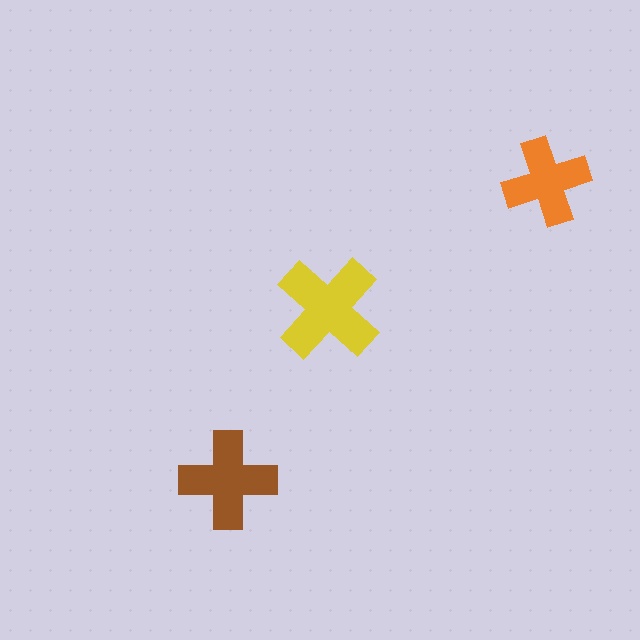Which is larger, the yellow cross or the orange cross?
The yellow one.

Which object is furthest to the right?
The orange cross is rightmost.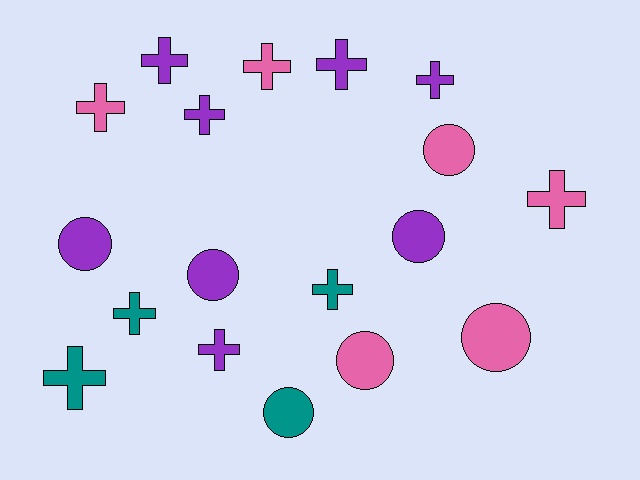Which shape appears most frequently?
Cross, with 11 objects.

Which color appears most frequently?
Purple, with 8 objects.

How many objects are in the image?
There are 18 objects.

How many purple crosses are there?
There are 5 purple crosses.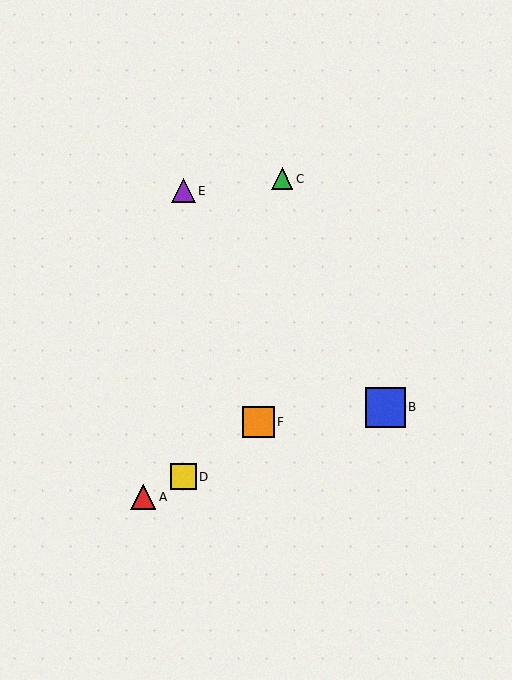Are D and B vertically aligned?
No, D is at x≈183 and B is at x≈385.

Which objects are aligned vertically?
Objects D, E are aligned vertically.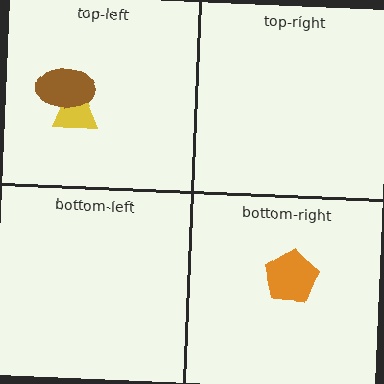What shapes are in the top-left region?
The yellow trapezoid, the brown ellipse.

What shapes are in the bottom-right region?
The orange pentagon.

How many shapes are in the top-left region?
2.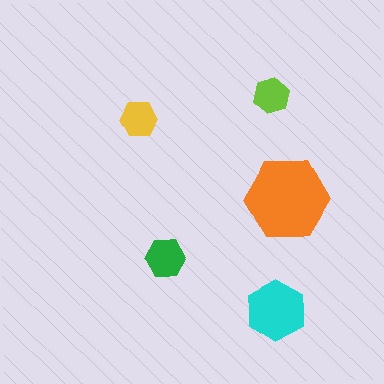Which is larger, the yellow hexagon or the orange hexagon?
The orange one.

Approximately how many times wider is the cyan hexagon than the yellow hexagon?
About 1.5 times wider.